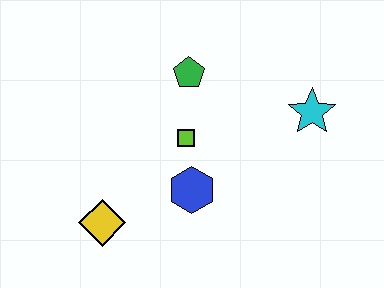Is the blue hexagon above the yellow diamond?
Yes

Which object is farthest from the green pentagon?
The yellow diamond is farthest from the green pentagon.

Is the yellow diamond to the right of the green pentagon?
No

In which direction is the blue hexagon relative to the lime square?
The blue hexagon is below the lime square.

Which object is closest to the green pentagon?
The lime square is closest to the green pentagon.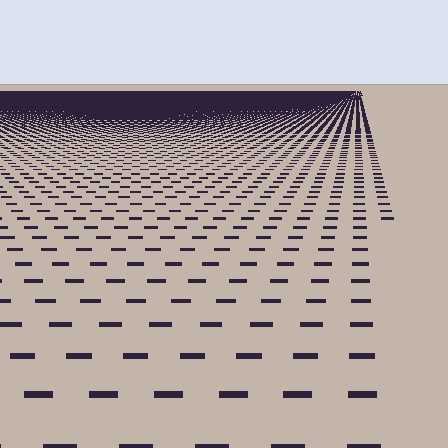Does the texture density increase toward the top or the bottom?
Density increases toward the top.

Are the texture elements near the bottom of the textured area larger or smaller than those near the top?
Larger. Near the bottom, elements are closer to the viewer and appear at a bigger on-screen size.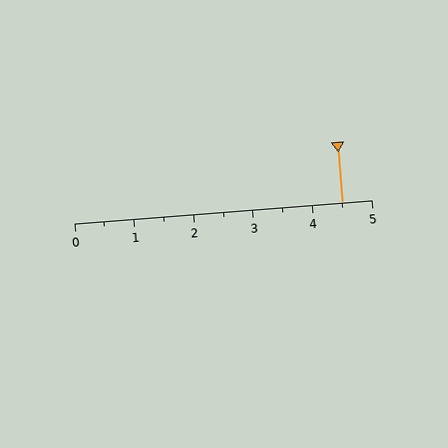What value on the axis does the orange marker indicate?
The marker indicates approximately 4.5.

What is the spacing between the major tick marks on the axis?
The major ticks are spaced 1 apart.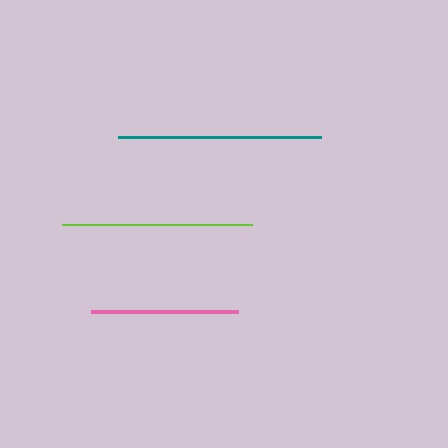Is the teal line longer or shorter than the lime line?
The teal line is longer than the lime line.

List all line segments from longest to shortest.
From longest to shortest: teal, lime, pink.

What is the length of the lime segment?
The lime segment is approximately 189 pixels long.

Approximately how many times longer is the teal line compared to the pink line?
The teal line is approximately 1.4 times the length of the pink line.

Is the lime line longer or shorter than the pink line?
The lime line is longer than the pink line.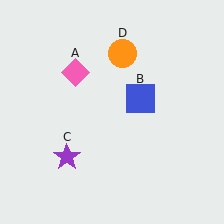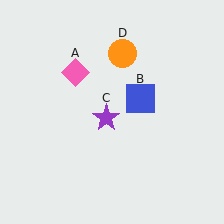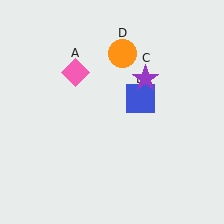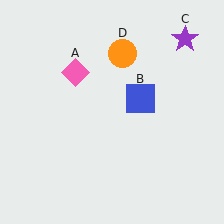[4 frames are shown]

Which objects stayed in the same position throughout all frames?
Pink diamond (object A) and blue square (object B) and orange circle (object D) remained stationary.